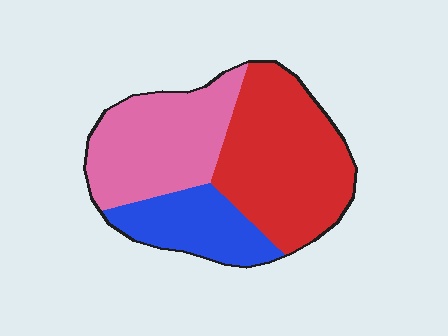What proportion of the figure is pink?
Pink covers 35% of the figure.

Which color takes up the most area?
Red, at roughly 45%.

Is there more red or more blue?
Red.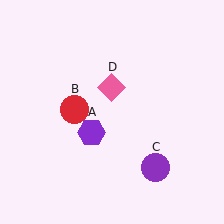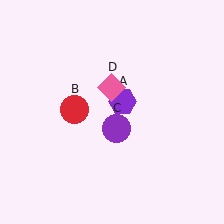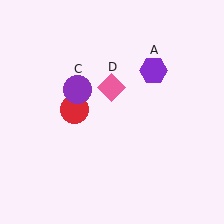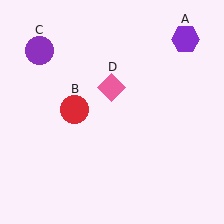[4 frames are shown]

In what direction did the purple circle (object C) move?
The purple circle (object C) moved up and to the left.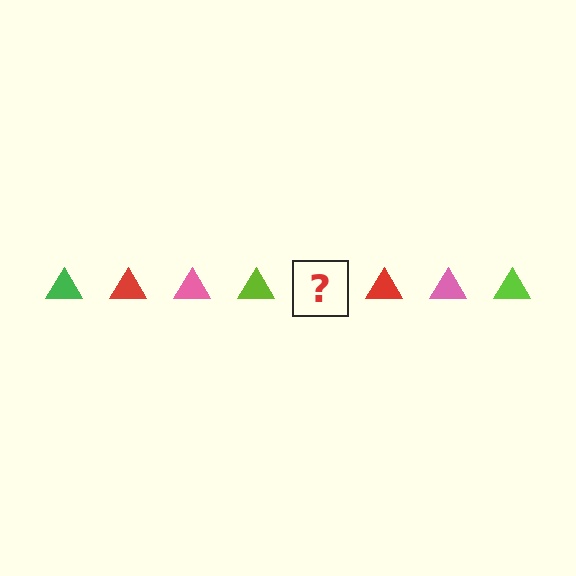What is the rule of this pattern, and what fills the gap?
The rule is that the pattern cycles through green, red, pink, lime triangles. The gap should be filled with a green triangle.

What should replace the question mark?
The question mark should be replaced with a green triangle.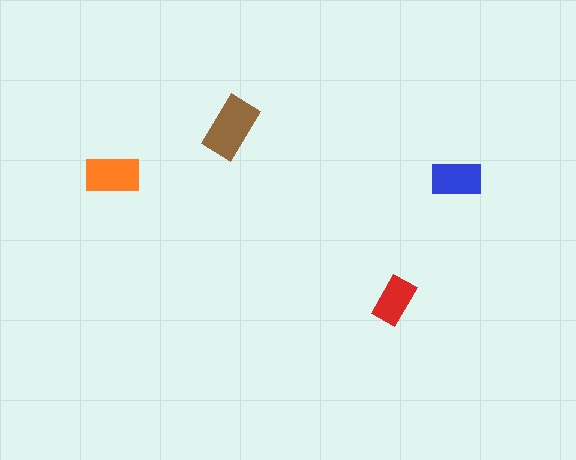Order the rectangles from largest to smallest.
the brown one, the orange one, the blue one, the red one.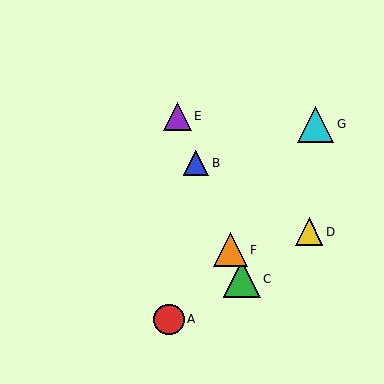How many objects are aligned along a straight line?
4 objects (B, C, E, F) are aligned along a straight line.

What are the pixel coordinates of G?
Object G is at (316, 124).